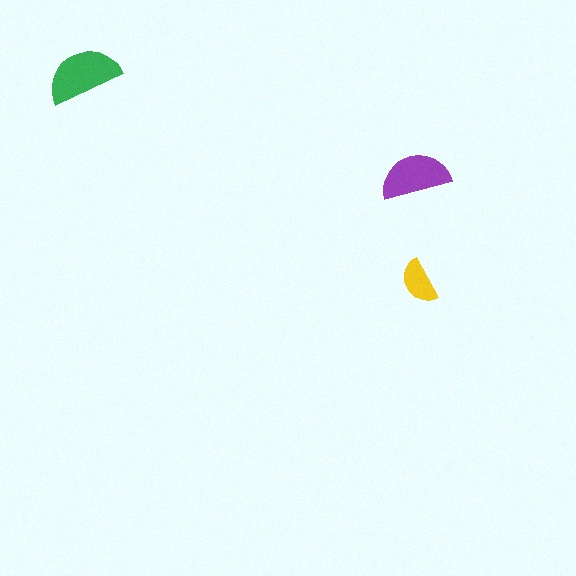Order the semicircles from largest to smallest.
the green one, the purple one, the yellow one.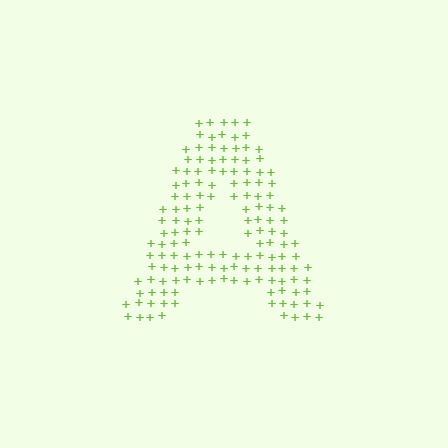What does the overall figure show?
The overall figure shows the letter A.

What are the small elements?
The small elements are plus signs.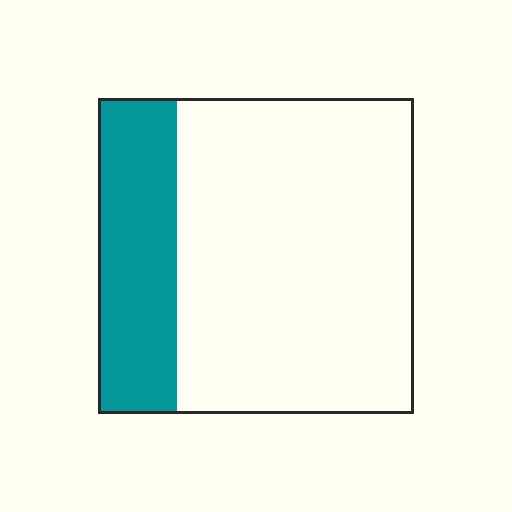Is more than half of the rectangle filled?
No.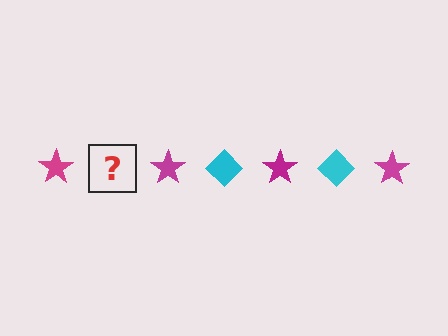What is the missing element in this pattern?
The missing element is a cyan diamond.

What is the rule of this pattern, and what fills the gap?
The rule is that the pattern alternates between magenta star and cyan diamond. The gap should be filled with a cyan diamond.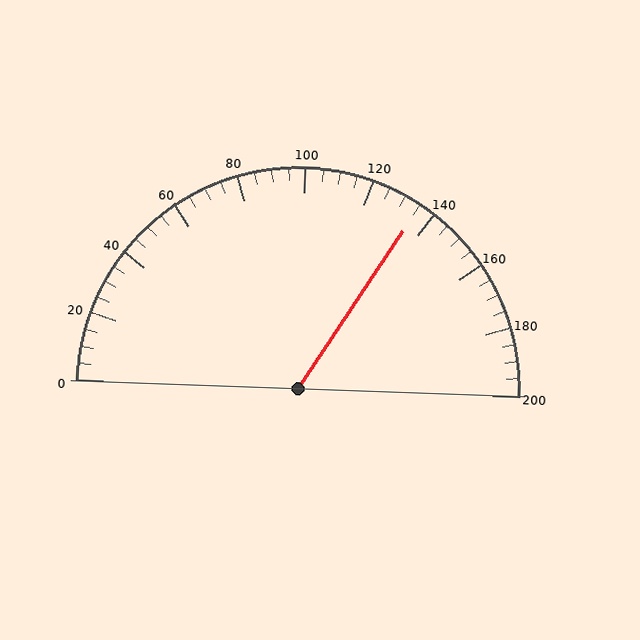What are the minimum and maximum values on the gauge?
The gauge ranges from 0 to 200.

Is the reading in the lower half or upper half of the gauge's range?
The reading is in the upper half of the range (0 to 200).